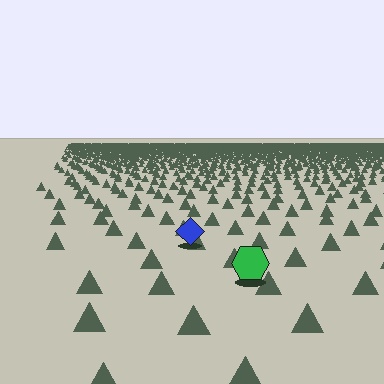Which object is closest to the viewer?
The green hexagon is closest. The texture marks near it are larger and more spread out.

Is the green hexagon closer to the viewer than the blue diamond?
Yes. The green hexagon is closer — you can tell from the texture gradient: the ground texture is coarser near it.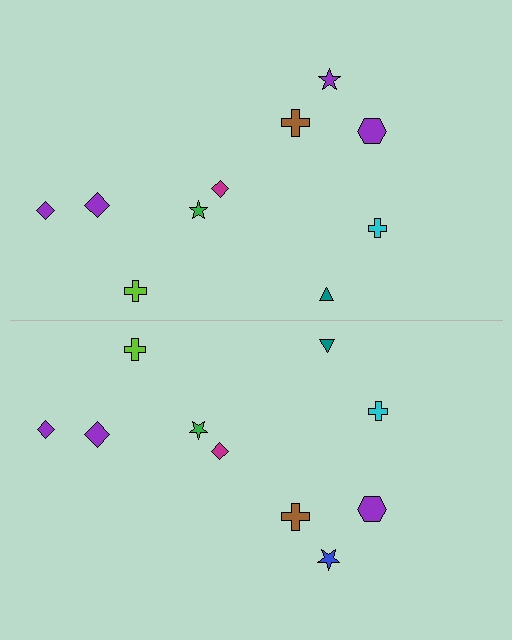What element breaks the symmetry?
The blue star on the bottom side breaks the symmetry — its mirror counterpart is purple.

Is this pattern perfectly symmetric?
No, the pattern is not perfectly symmetric. The blue star on the bottom side breaks the symmetry — its mirror counterpart is purple.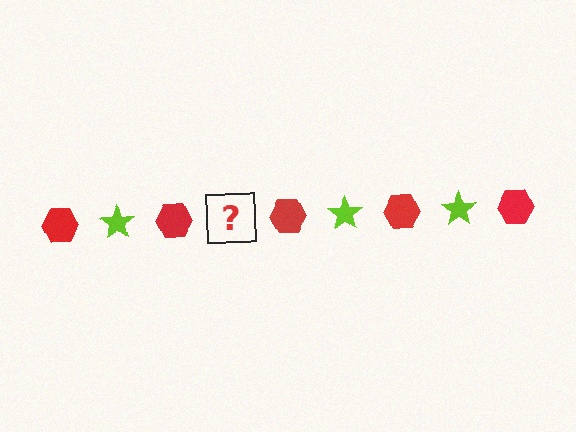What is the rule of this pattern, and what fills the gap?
The rule is that the pattern alternates between red hexagon and lime star. The gap should be filled with a lime star.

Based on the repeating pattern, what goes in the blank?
The blank should be a lime star.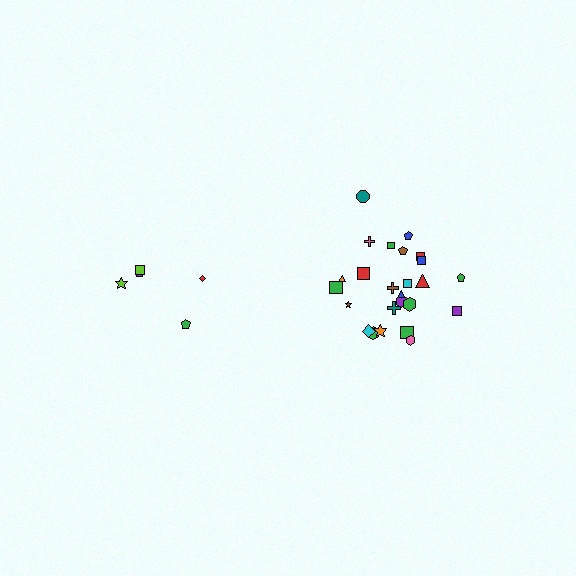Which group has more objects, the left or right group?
The right group.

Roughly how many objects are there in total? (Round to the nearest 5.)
Roughly 30 objects in total.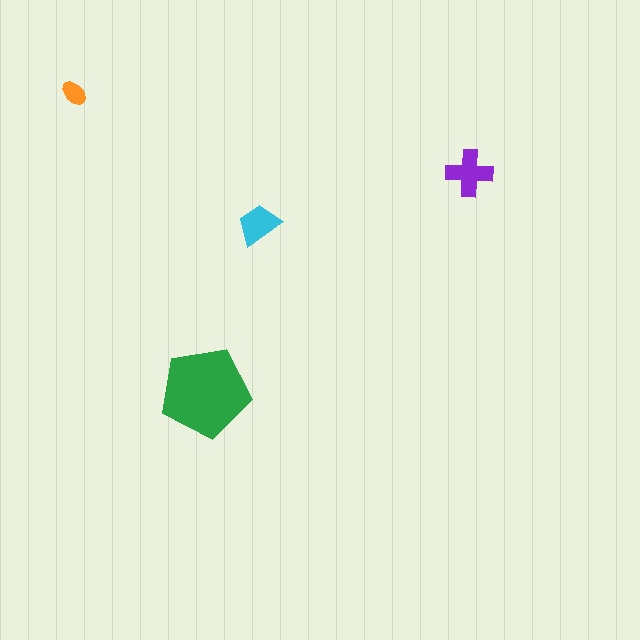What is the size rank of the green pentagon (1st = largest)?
1st.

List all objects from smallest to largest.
The orange ellipse, the cyan trapezoid, the purple cross, the green pentagon.